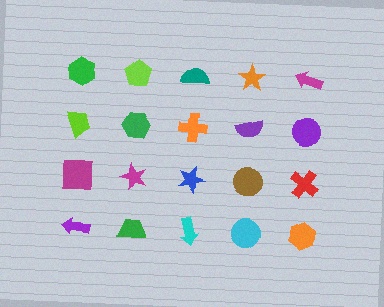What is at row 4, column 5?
An orange hexagon.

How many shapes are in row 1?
5 shapes.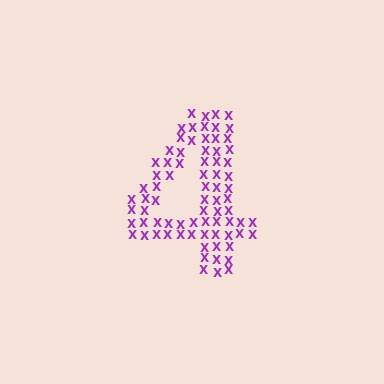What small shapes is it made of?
It is made of small letter X's.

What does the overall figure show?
The overall figure shows the digit 4.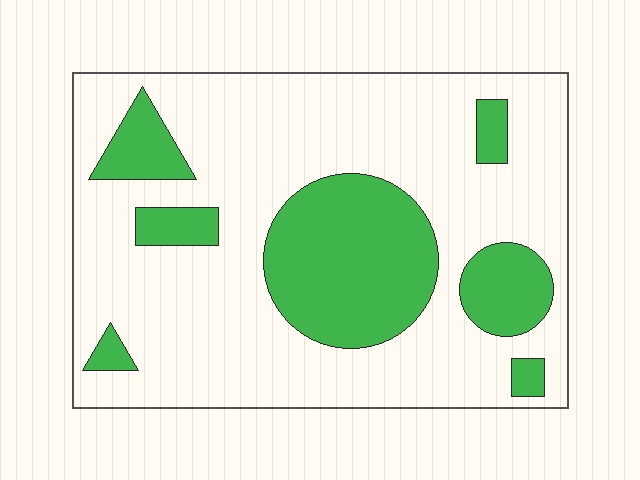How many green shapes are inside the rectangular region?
7.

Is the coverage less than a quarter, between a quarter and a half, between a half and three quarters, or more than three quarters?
Between a quarter and a half.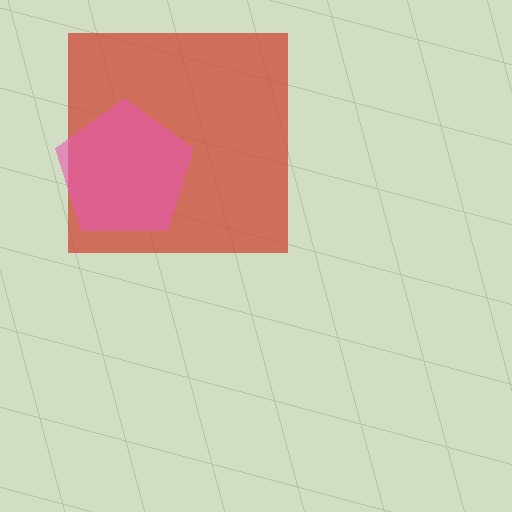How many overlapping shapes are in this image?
There are 2 overlapping shapes in the image.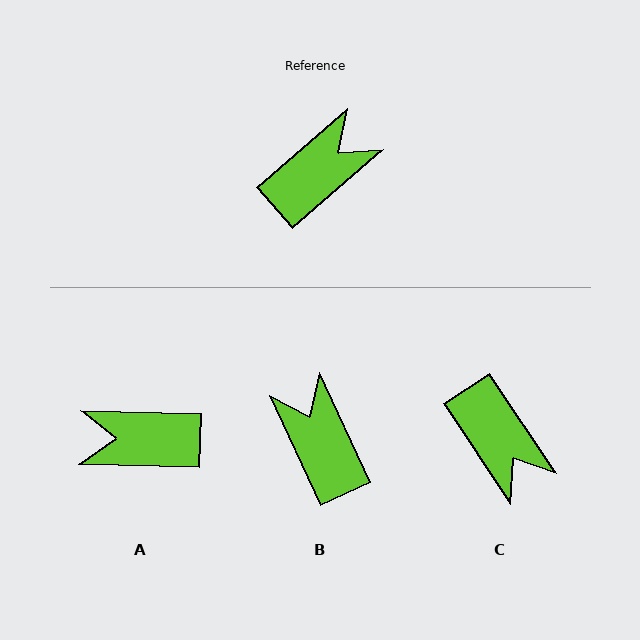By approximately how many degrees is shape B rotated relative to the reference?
Approximately 74 degrees counter-clockwise.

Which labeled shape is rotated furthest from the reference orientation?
A, about 138 degrees away.